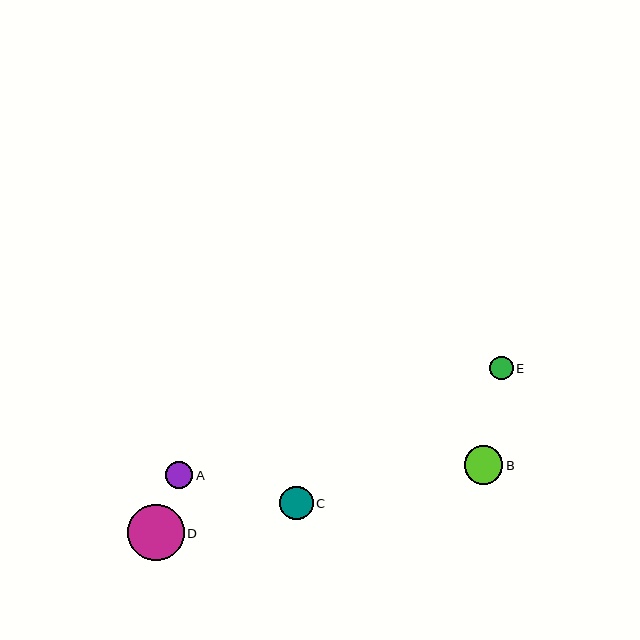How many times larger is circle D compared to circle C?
Circle D is approximately 1.7 times the size of circle C.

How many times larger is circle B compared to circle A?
Circle B is approximately 1.4 times the size of circle A.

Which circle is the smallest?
Circle E is the smallest with a size of approximately 23 pixels.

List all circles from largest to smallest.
From largest to smallest: D, B, C, A, E.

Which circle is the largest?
Circle D is the largest with a size of approximately 56 pixels.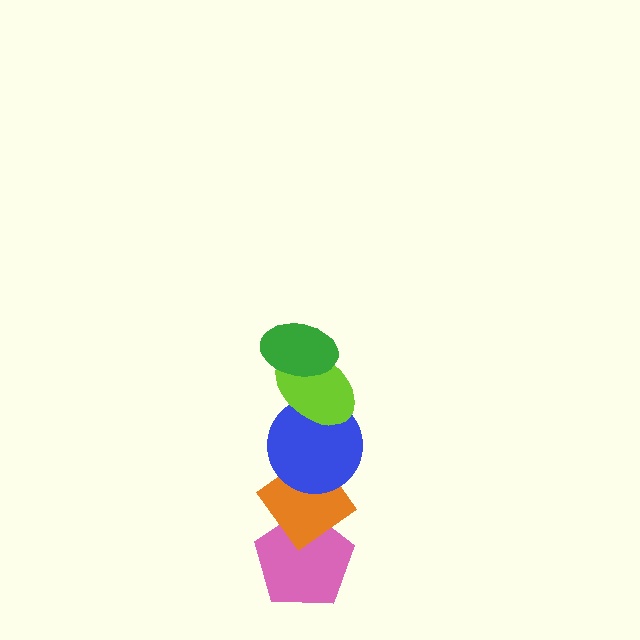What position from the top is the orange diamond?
The orange diamond is 4th from the top.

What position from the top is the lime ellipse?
The lime ellipse is 2nd from the top.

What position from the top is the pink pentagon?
The pink pentagon is 5th from the top.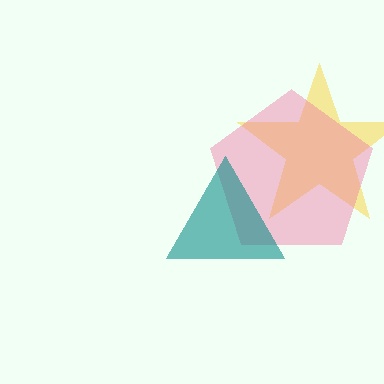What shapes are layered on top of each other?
The layered shapes are: a yellow star, a pink pentagon, a teal triangle.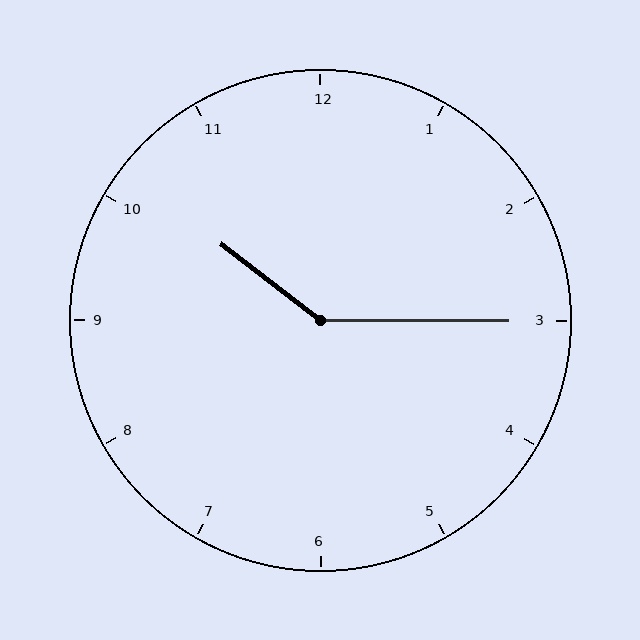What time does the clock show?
10:15.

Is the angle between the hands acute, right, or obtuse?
It is obtuse.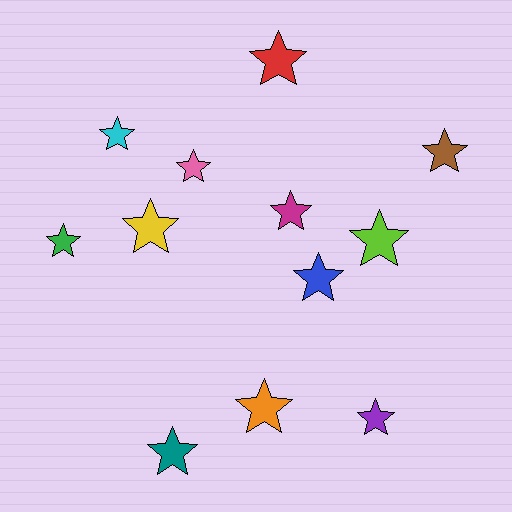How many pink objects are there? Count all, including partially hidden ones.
There is 1 pink object.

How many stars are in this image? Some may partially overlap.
There are 12 stars.